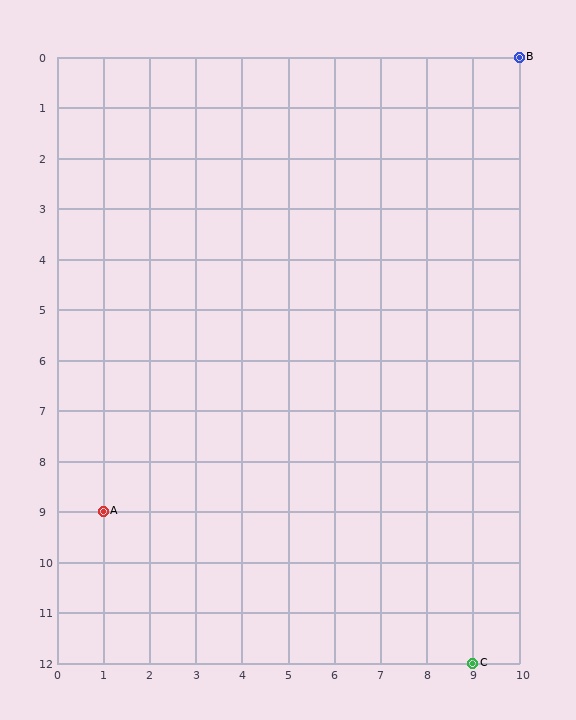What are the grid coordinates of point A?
Point A is at grid coordinates (1, 9).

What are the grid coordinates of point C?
Point C is at grid coordinates (9, 12).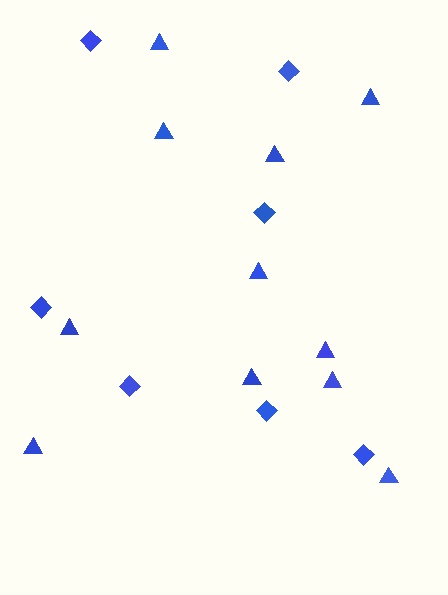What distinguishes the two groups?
There are 2 groups: one group of diamonds (7) and one group of triangles (11).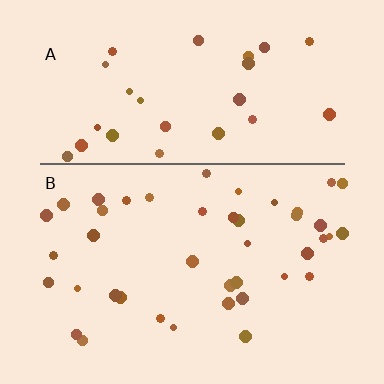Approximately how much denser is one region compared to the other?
Approximately 1.4× — region B over region A.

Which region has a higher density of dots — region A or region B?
B (the bottom).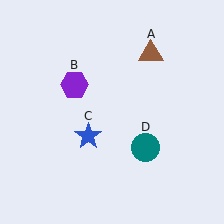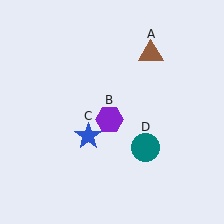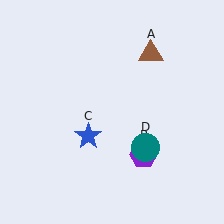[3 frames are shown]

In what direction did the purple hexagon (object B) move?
The purple hexagon (object B) moved down and to the right.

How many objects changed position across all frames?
1 object changed position: purple hexagon (object B).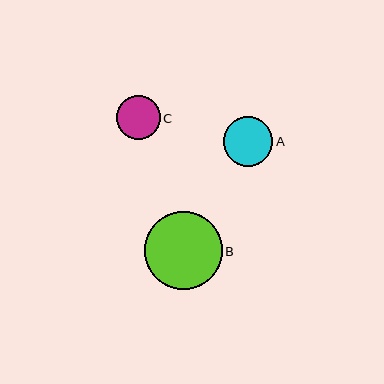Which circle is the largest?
Circle B is the largest with a size of approximately 78 pixels.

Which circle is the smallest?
Circle C is the smallest with a size of approximately 44 pixels.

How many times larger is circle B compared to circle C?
Circle B is approximately 1.8 times the size of circle C.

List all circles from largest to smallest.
From largest to smallest: B, A, C.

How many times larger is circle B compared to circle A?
Circle B is approximately 1.6 times the size of circle A.